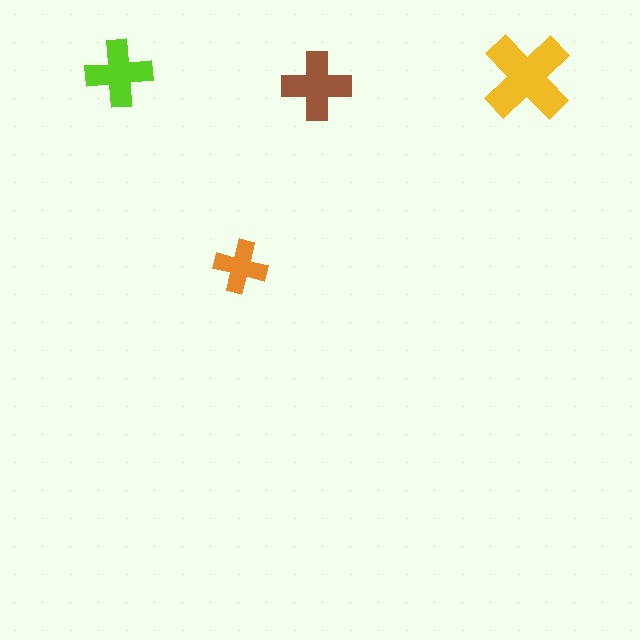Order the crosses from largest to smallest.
the yellow one, the brown one, the lime one, the orange one.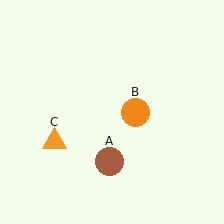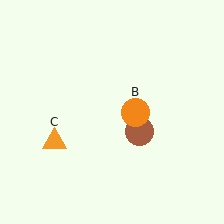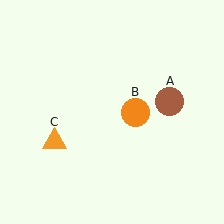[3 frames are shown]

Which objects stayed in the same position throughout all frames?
Orange circle (object B) and orange triangle (object C) remained stationary.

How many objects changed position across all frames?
1 object changed position: brown circle (object A).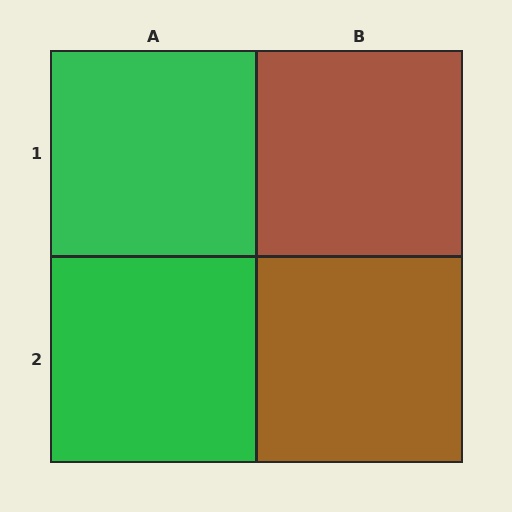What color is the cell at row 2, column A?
Green.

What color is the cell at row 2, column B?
Brown.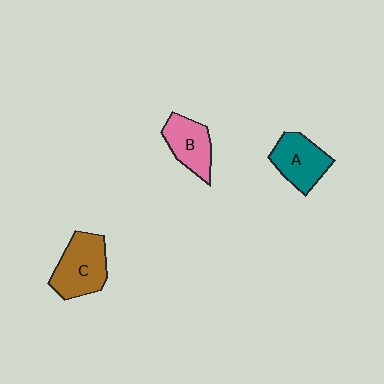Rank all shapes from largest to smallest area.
From largest to smallest: C (brown), A (teal), B (pink).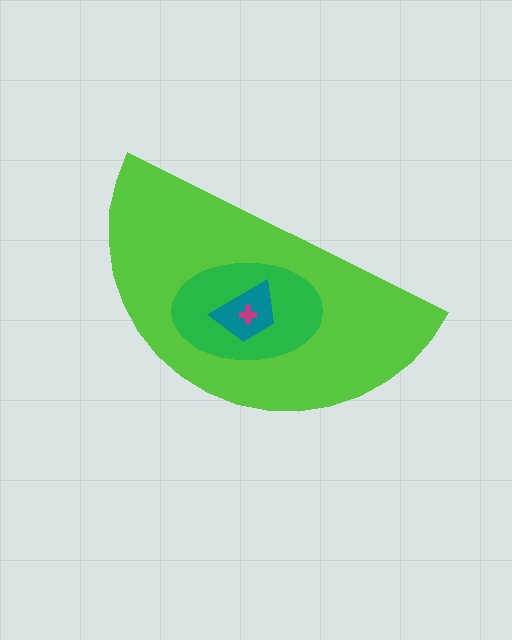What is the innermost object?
The magenta cross.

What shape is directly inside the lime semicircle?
The green ellipse.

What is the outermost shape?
The lime semicircle.